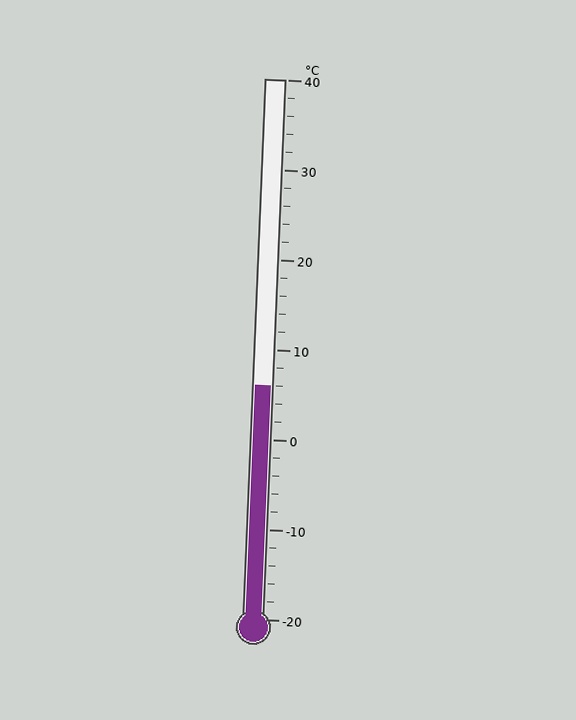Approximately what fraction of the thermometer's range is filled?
The thermometer is filled to approximately 45% of its range.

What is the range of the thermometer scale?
The thermometer scale ranges from -20°C to 40°C.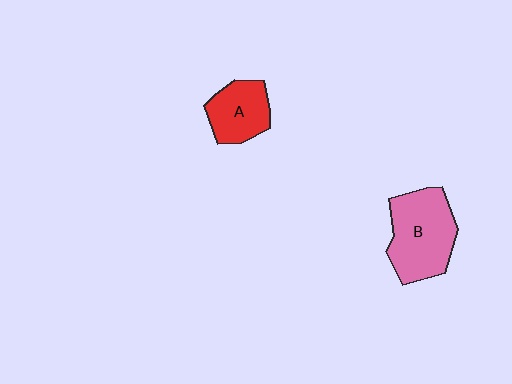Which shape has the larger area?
Shape B (pink).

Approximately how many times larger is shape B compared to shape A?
Approximately 1.6 times.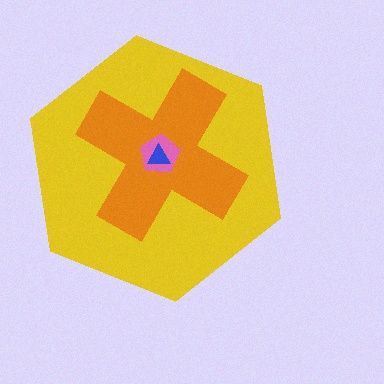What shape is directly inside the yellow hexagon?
The orange cross.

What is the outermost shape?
The yellow hexagon.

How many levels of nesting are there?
4.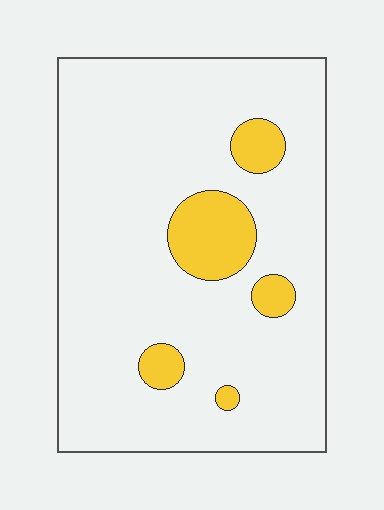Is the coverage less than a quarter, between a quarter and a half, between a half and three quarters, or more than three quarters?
Less than a quarter.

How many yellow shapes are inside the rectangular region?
5.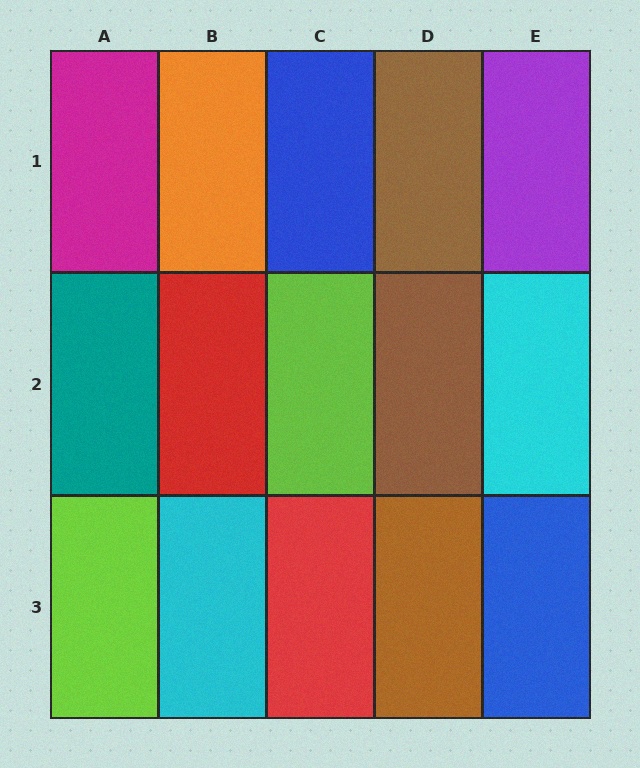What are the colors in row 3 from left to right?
Lime, cyan, red, brown, blue.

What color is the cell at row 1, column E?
Purple.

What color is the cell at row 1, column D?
Brown.